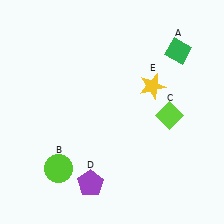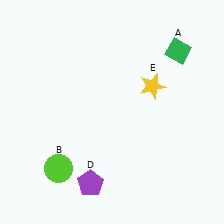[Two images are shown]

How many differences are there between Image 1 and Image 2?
There is 1 difference between the two images.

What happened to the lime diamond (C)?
The lime diamond (C) was removed in Image 2. It was in the bottom-right area of Image 1.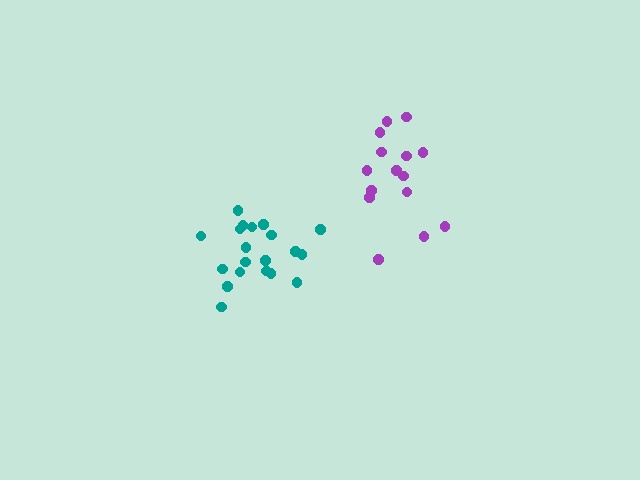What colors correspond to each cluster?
The clusters are colored: teal, purple.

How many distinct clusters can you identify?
There are 2 distinct clusters.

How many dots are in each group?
Group 1: 20 dots, Group 2: 15 dots (35 total).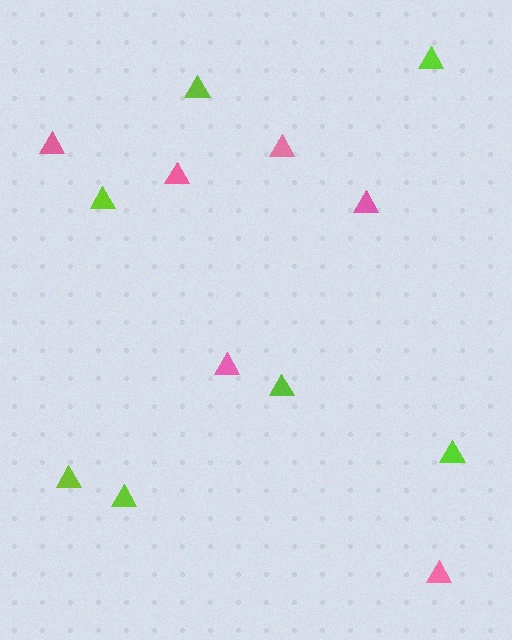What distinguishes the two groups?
There are 2 groups: one group of pink triangles (6) and one group of lime triangles (7).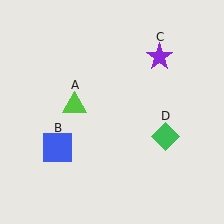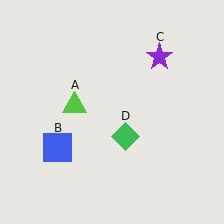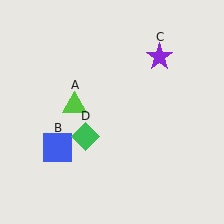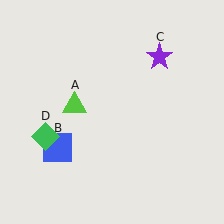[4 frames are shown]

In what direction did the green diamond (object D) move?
The green diamond (object D) moved left.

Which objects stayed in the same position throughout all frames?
Lime triangle (object A) and blue square (object B) and purple star (object C) remained stationary.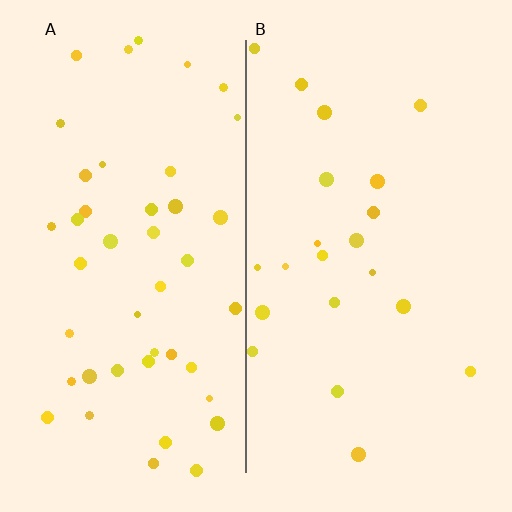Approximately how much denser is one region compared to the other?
Approximately 2.1× — region A over region B.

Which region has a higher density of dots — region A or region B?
A (the left).